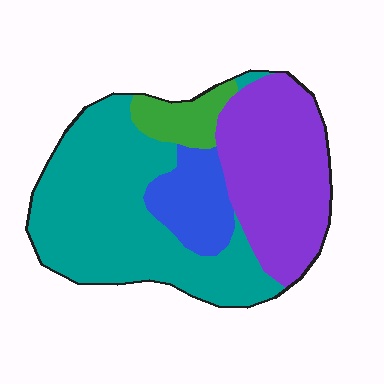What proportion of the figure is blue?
Blue covers roughly 10% of the figure.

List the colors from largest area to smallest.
From largest to smallest: teal, purple, blue, green.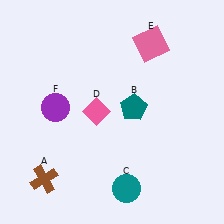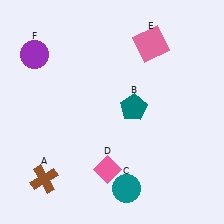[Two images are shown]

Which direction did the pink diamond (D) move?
The pink diamond (D) moved down.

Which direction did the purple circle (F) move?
The purple circle (F) moved up.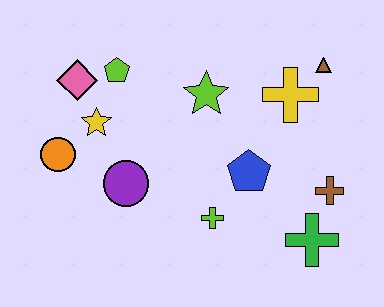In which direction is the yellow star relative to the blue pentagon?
The yellow star is to the left of the blue pentagon.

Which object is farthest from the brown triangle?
The orange circle is farthest from the brown triangle.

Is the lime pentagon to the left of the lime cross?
Yes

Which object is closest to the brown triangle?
The yellow cross is closest to the brown triangle.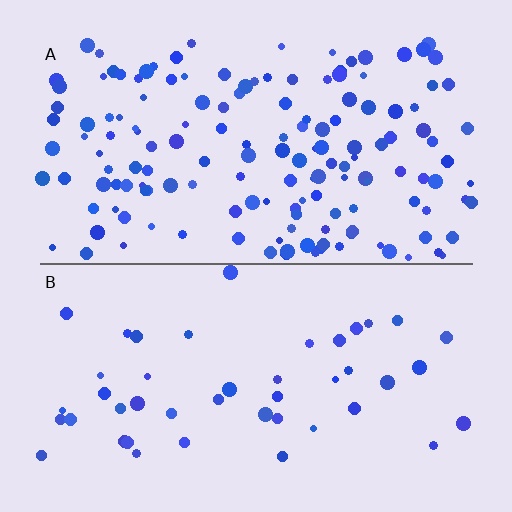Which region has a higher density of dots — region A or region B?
A (the top).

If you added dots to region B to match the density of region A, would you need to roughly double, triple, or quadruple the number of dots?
Approximately triple.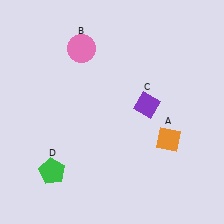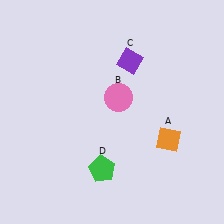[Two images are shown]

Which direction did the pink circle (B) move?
The pink circle (B) moved down.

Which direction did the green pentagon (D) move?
The green pentagon (D) moved right.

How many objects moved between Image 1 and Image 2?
3 objects moved between the two images.